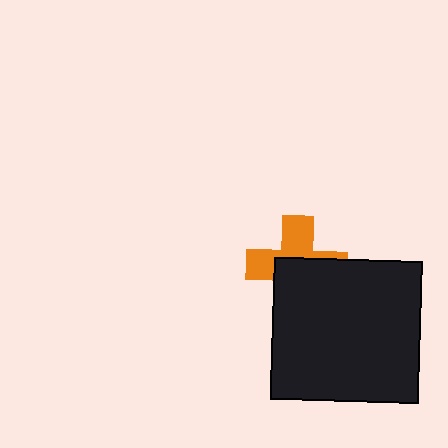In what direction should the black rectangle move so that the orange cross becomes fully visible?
The black rectangle should move toward the lower-right. That is the shortest direction to clear the overlap and leave the orange cross fully visible.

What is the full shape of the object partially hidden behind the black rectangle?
The partially hidden object is an orange cross.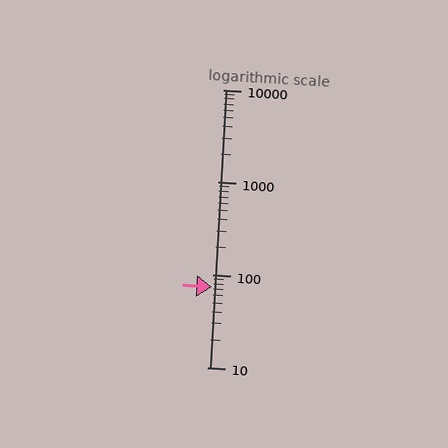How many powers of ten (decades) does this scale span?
The scale spans 3 decades, from 10 to 10000.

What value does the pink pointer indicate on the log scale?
The pointer indicates approximately 74.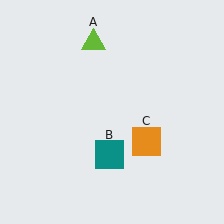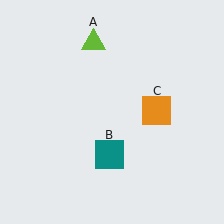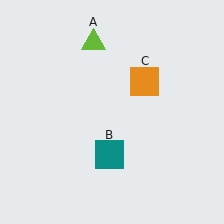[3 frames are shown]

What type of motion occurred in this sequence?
The orange square (object C) rotated counterclockwise around the center of the scene.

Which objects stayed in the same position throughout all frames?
Lime triangle (object A) and teal square (object B) remained stationary.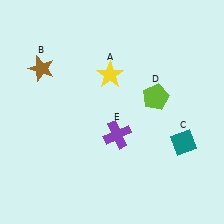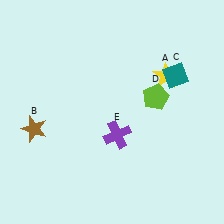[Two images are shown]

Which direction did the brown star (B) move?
The brown star (B) moved down.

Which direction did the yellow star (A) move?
The yellow star (A) moved right.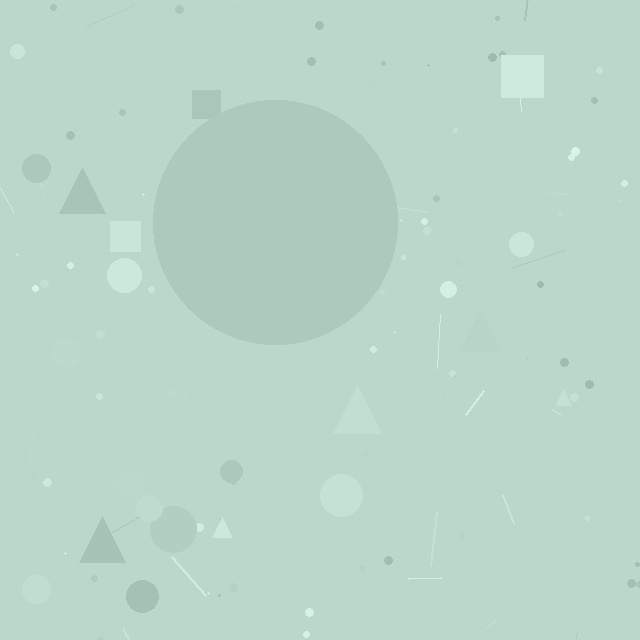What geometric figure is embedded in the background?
A circle is embedded in the background.